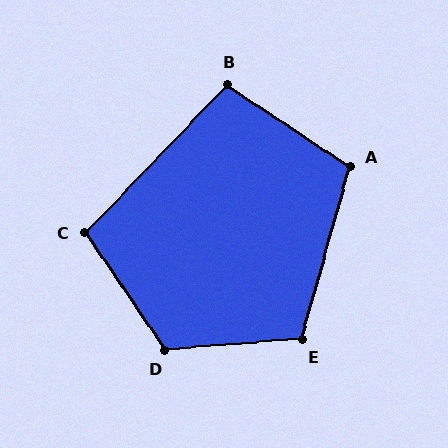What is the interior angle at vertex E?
Approximately 110 degrees (obtuse).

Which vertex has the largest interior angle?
D, at approximately 120 degrees.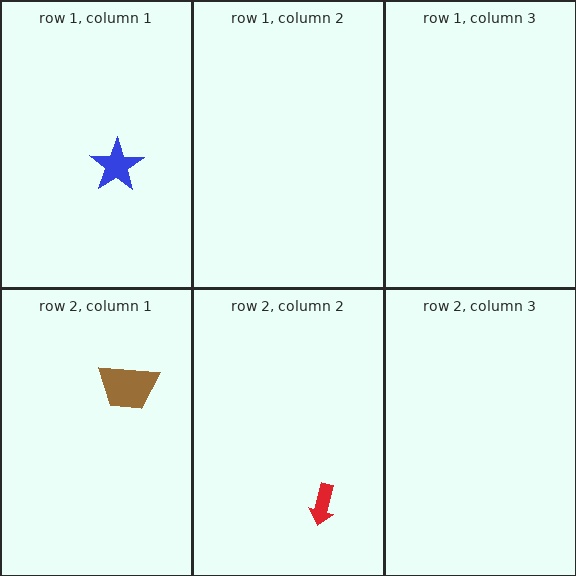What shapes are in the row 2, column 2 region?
The red arrow.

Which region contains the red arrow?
The row 2, column 2 region.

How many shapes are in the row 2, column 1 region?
1.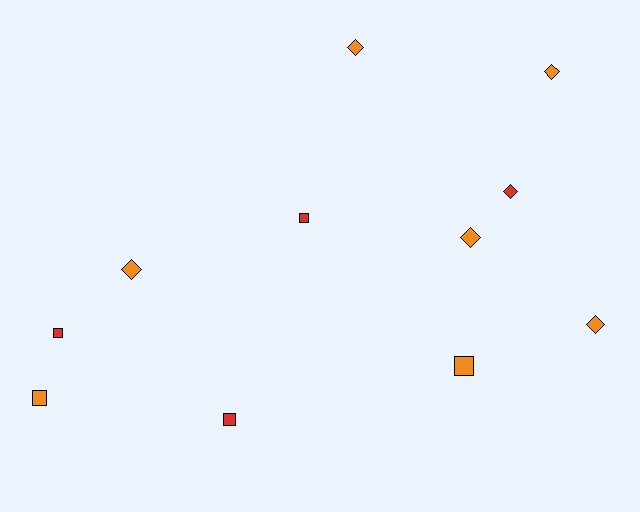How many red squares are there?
There are 3 red squares.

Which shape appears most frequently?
Diamond, with 6 objects.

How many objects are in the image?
There are 11 objects.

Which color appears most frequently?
Orange, with 7 objects.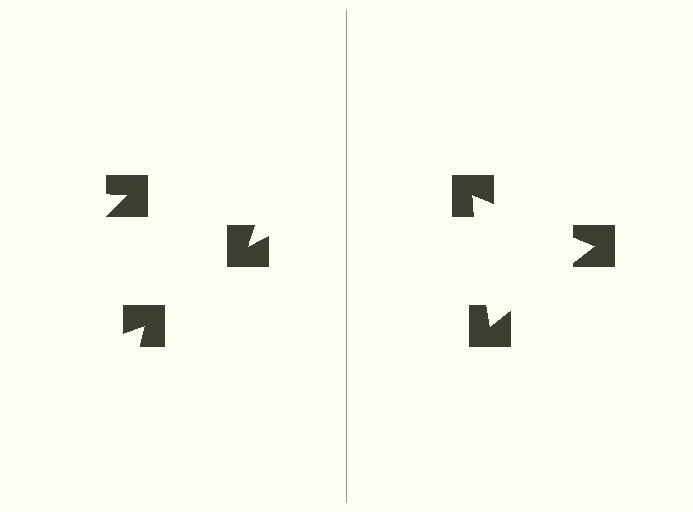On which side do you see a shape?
An illusory triangle appears on the right side. On the left side the wedge cuts are rotated, so no coherent shape forms.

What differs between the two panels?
The notched squares are positioned identically on both sides; only the wedge orientations differ. On the right they align to a triangle; on the left they are misaligned.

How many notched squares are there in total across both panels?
6 — 3 on each side.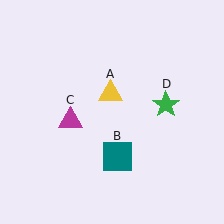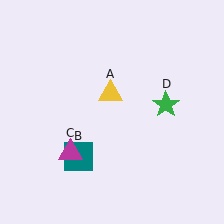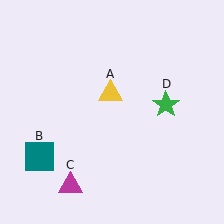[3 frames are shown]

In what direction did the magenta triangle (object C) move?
The magenta triangle (object C) moved down.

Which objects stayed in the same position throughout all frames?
Yellow triangle (object A) and green star (object D) remained stationary.